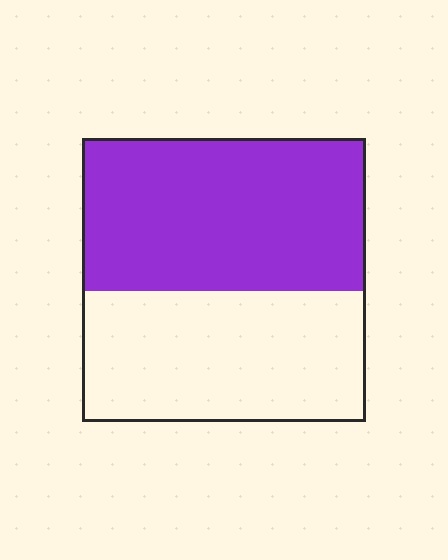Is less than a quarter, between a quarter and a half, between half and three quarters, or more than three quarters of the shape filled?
Between half and three quarters.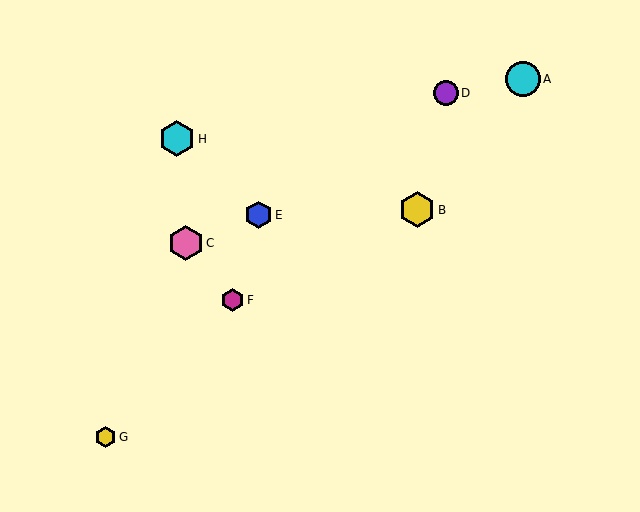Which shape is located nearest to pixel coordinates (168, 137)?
The cyan hexagon (labeled H) at (177, 139) is nearest to that location.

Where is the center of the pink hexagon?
The center of the pink hexagon is at (186, 243).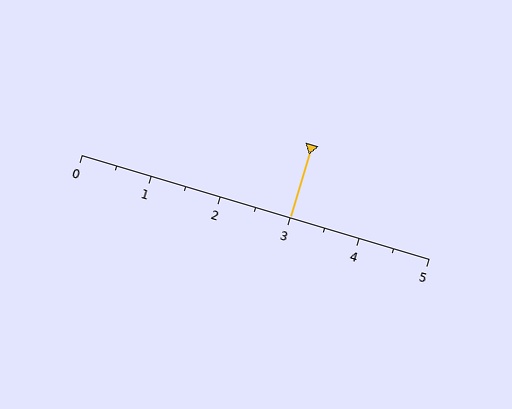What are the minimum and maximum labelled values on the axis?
The axis runs from 0 to 5.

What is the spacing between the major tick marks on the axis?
The major ticks are spaced 1 apart.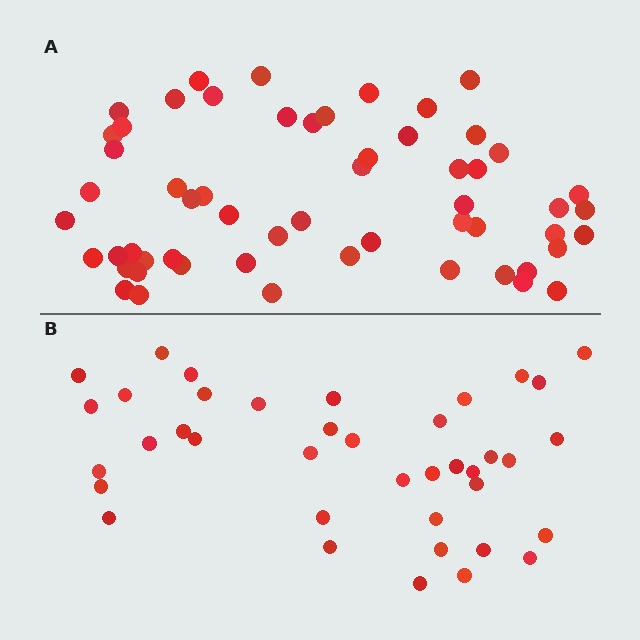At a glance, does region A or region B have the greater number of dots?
Region A (the top region) has more dots.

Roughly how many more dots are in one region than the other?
Region A has approximately 20 more dots than region B.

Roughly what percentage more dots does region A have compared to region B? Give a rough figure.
About 45% more.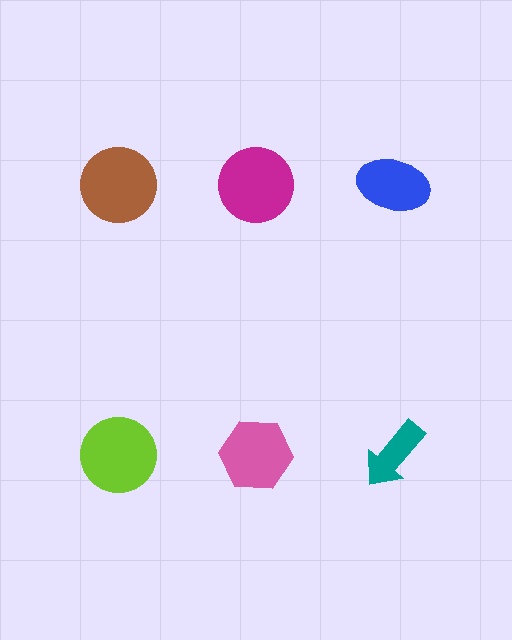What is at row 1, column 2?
A magenta circle.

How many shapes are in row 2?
3 shapes.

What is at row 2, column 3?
A teal arrow.